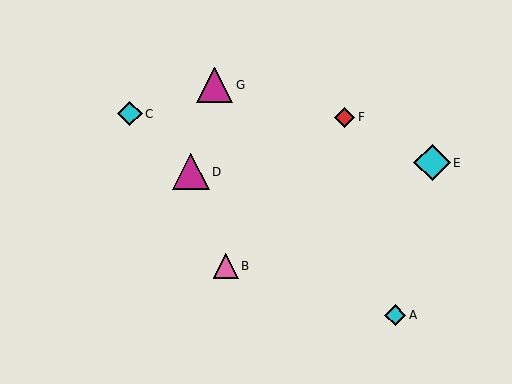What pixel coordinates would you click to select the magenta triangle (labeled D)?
Click at (191, 172) to select the magenta triangle D.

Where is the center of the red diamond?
The center of the red diamond is at (344, 117).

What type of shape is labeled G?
Shape G is a magenta triangle.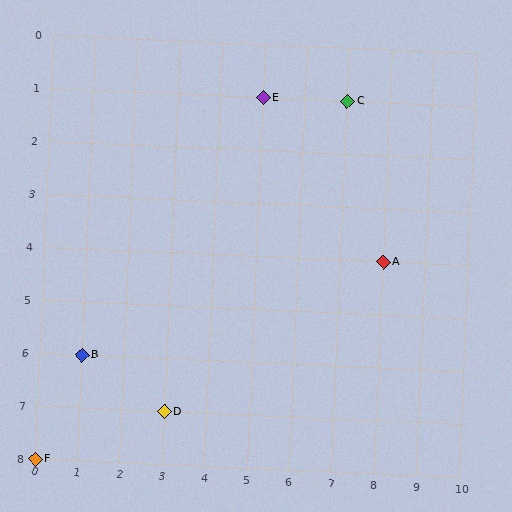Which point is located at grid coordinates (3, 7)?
Point D is at (3, 7).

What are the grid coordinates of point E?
Point E is at grid coordinates (5, 1).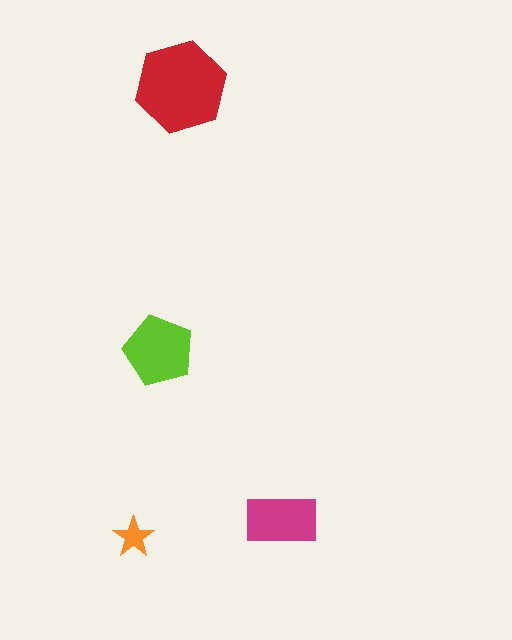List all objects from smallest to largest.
The orange star, the magenta rectangle, the lime pentagon, the red hexagon.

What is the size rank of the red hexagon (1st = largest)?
1st.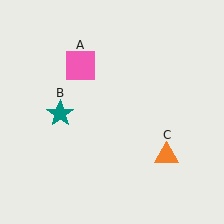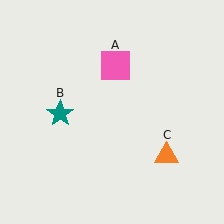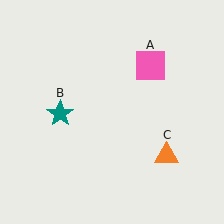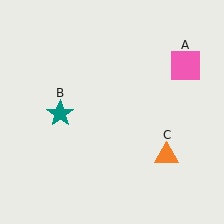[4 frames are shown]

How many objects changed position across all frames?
1 object changed position: pink square (object A).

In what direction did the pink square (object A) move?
The pink square (object A) moved right.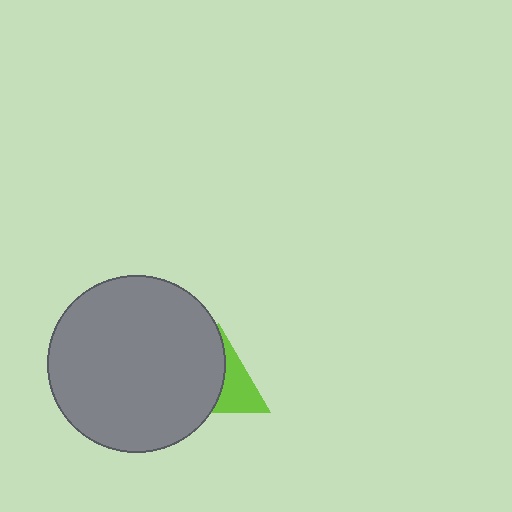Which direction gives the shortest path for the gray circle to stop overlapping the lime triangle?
Moving left gives the shortest separation.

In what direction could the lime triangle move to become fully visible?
The lime triangle could move right. That would shift it out from behind the gray circle entirely.